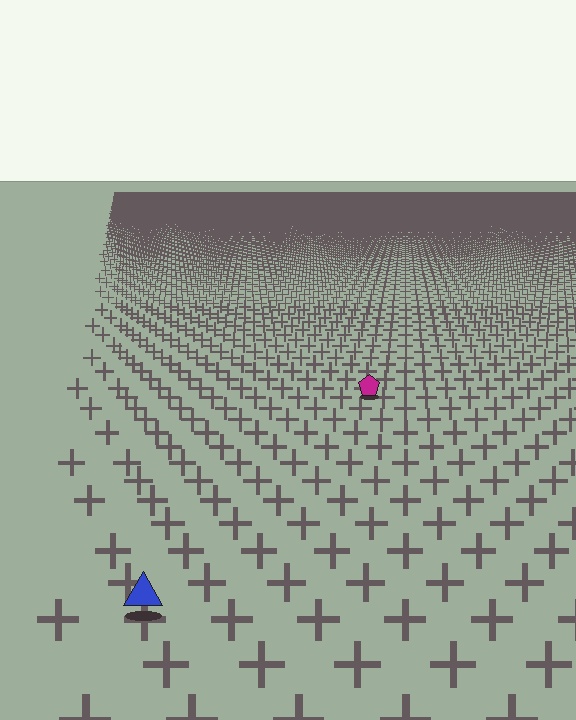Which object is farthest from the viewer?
The magenta pentagon is farthest from the viewer. It appears smaller and the ground texture around it is denser.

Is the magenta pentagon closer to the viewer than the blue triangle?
No. The blue triangle is closer — you can tell from the texture gradient: the ground texture is coarser near it.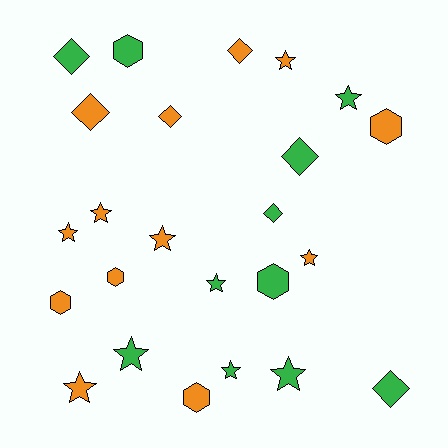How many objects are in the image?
There are 24 objects.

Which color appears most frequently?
Orange, with 13 objects.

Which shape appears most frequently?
Star, with 11 objects.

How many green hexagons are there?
There are 2 green hexagons.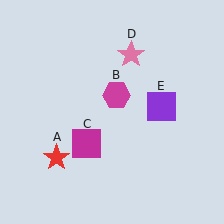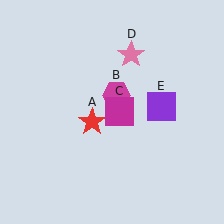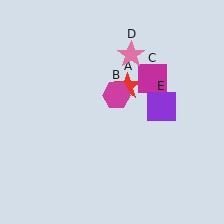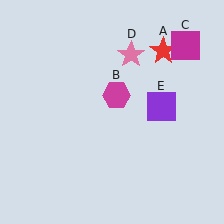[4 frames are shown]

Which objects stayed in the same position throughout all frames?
Magenta hexagon (object B) and pink star (object D) and purple square (object E) remained stationary.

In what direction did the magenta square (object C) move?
The magenta square (object C) moved up and to the right.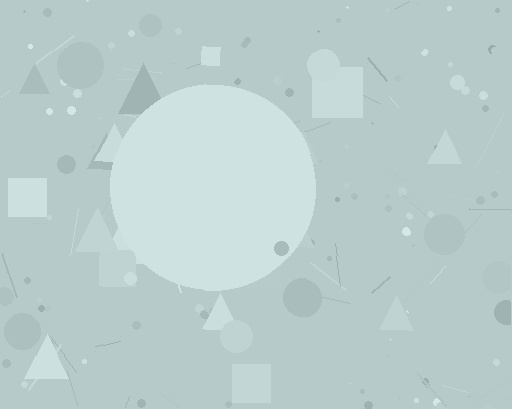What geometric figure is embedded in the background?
A circle is embedded in the background.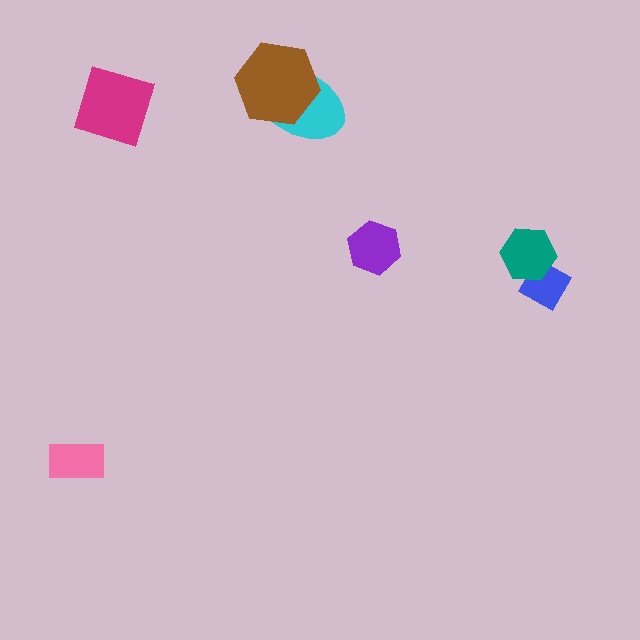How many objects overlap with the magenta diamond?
0 objects overlap with the magenta diamond.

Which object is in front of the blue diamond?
The teal hexagon is in front of the blue diamond.